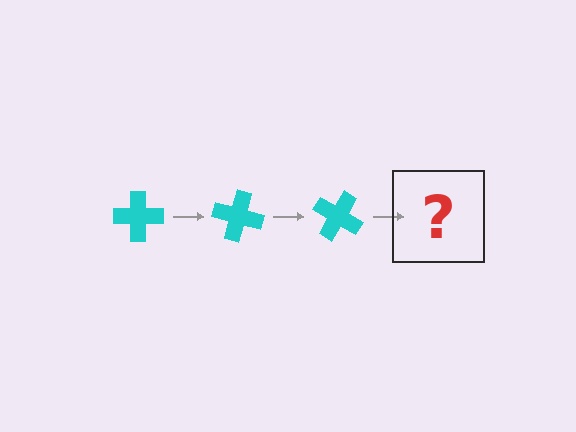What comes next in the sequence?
The next element should be a cyan cross rotated 45 degrees.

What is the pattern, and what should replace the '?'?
The pattern is that the cross rotates 15 degrees each step. The '?' should be a cyan cross rotated 45 degrees.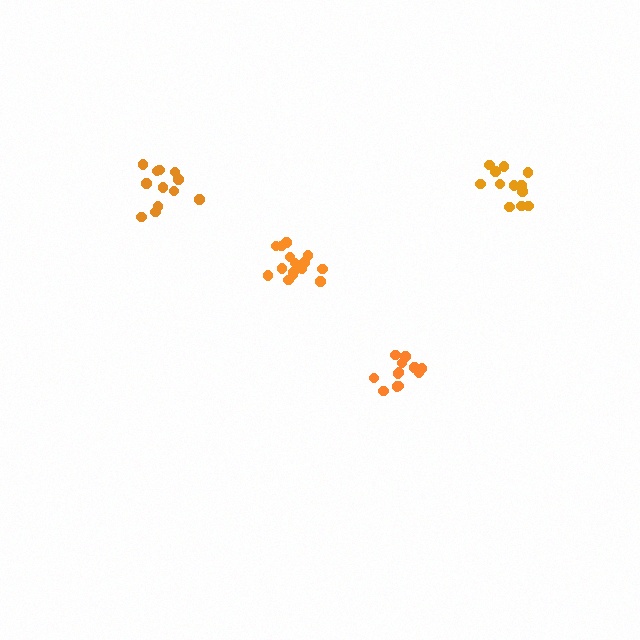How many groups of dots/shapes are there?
There are 4 groups.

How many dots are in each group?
Group 1: 15 dots, Group 2: 12 dots, Group 3: 12 dots, Group 4: 13 dots (52 total).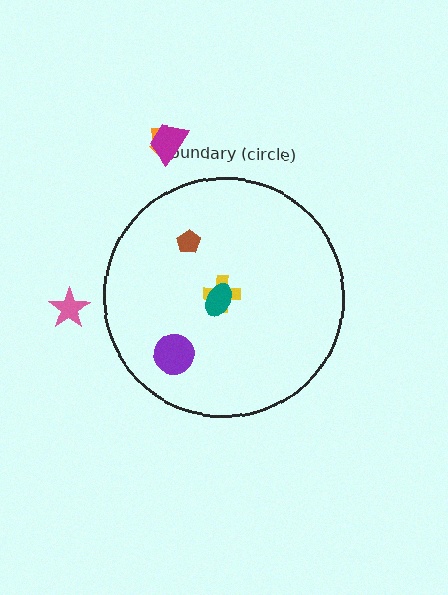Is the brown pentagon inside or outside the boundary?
Inside.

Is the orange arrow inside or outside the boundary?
Outside.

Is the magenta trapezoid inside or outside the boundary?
Outside.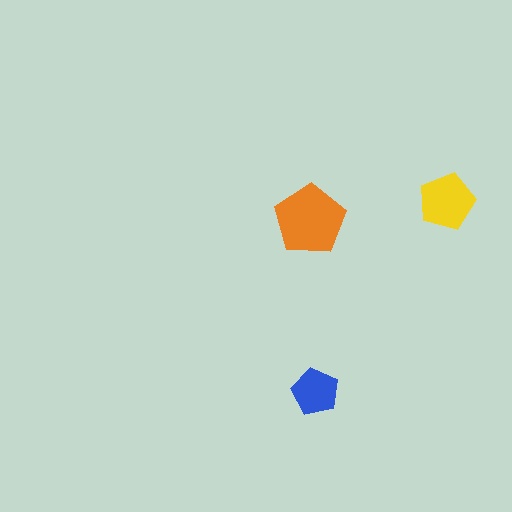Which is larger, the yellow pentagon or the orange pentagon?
The orange one.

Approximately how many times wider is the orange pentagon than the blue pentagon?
About 1.5 times wider.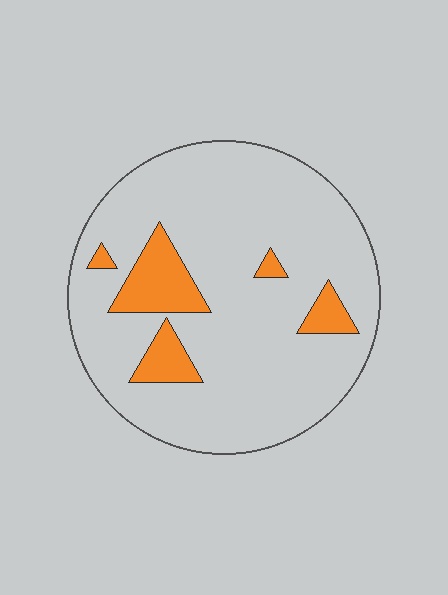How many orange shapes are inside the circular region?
5.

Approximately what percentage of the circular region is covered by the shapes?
Approximately 15%.